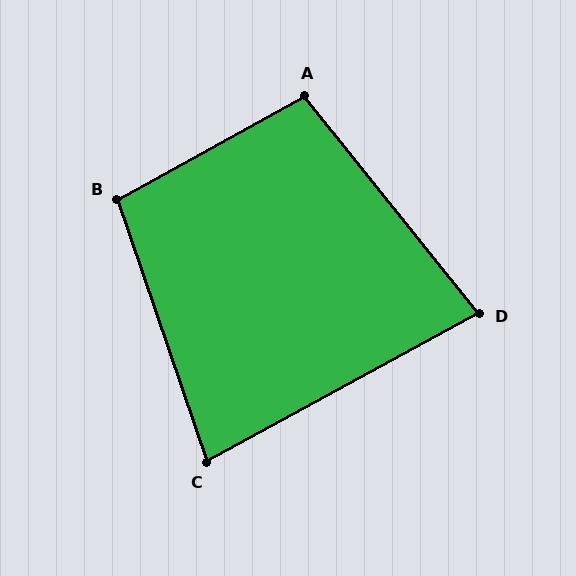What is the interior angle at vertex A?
Approximately 100 degrees (obtuse).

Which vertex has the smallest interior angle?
D, at approximately 80 degrees.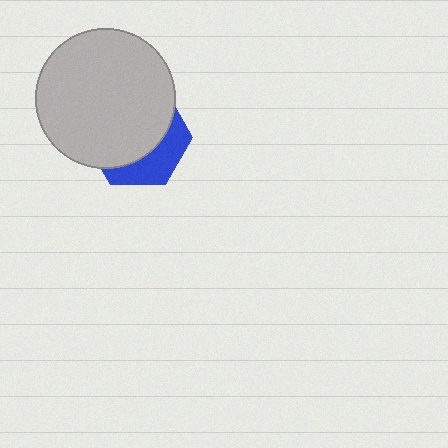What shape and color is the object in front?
The object in front is a light gray circle.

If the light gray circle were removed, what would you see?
You would see the complete blue hexagon.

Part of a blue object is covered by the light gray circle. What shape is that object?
It is a hexagon.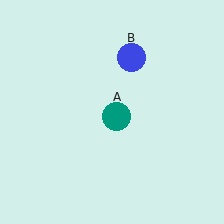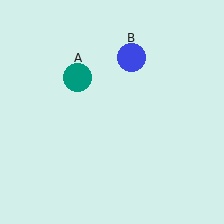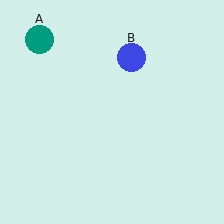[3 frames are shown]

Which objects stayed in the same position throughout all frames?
Blue circle (object B) remained stationary.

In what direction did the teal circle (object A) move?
The teal circle (object A) moved up and to the left.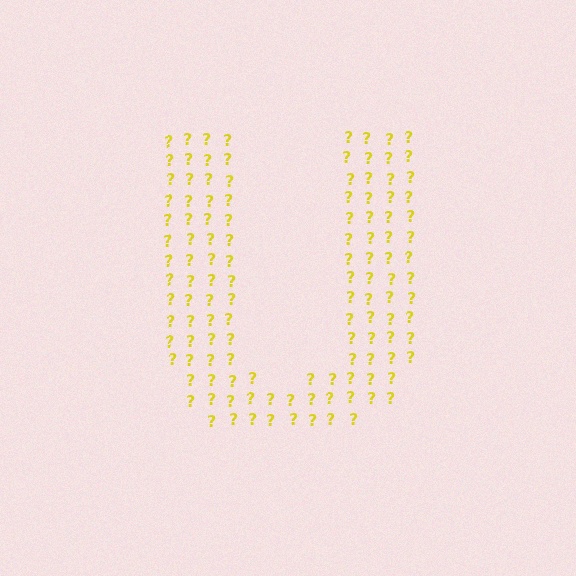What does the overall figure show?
The overall figure shows the letter U.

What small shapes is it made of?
It is made of small question marks.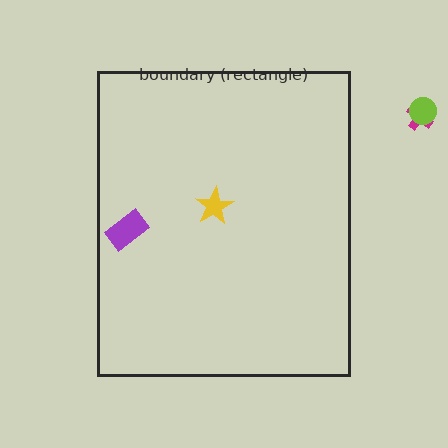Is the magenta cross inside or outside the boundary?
Outside.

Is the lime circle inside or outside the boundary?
Outside.